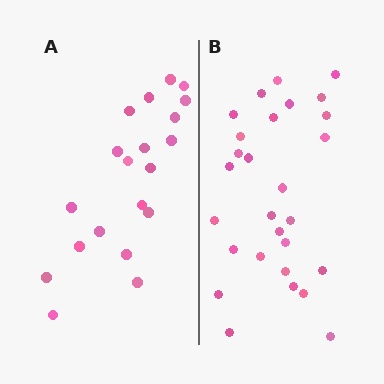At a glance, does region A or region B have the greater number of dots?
Region B (the right region) has more dots.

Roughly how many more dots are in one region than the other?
Region B has roughly 8 or so more dots than region A.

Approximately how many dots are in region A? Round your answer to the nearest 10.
About 20 dots.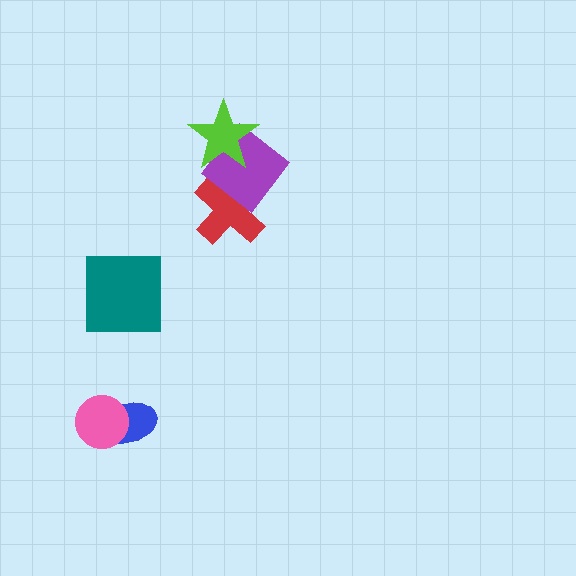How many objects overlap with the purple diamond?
2 objects overlap with the purple diamond.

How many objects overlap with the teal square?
0 objects overlap with the teal square.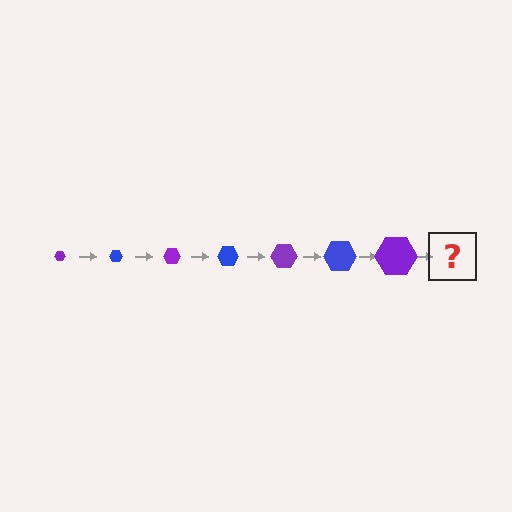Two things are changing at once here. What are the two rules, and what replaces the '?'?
The two rules are that the hexagon grows larger each step and the color cycles through purple and blue. The '?' should be a blue hexagon, larger than the previous one.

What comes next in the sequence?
The next element should be a blue hexagon, larger than the previous one.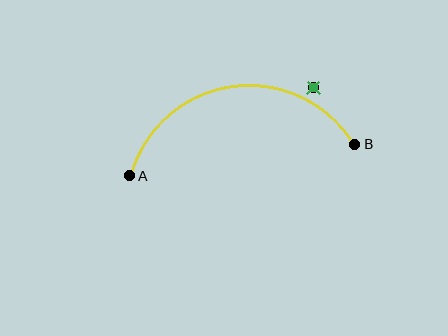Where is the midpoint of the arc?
The arc midpoint is the point on the curve farthest from the straight line joining A and B. It sits above that line.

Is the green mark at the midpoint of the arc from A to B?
No — the green mark does not lie on the arc at all. It sits slightly outside the curve.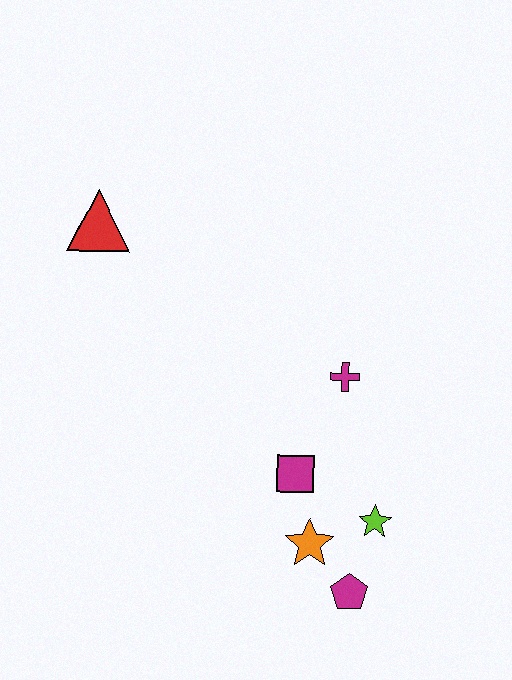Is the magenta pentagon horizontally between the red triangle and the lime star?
Yes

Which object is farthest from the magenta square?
The red triangle is farthest from the magenta square.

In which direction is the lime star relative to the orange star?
The lime star is to the right of the orange star.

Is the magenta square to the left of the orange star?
Yes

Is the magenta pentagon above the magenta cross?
No